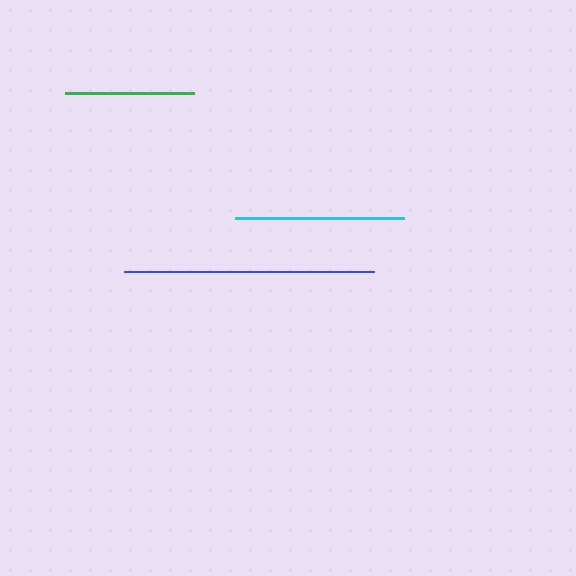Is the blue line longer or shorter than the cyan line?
The blue line is longer than the cyan line.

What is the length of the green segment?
The green segment is approximately 129 pixels long.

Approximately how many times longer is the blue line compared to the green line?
The blue line is approximately 1.9 times the length of the green line.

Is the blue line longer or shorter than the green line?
The blue line is longer than the green line.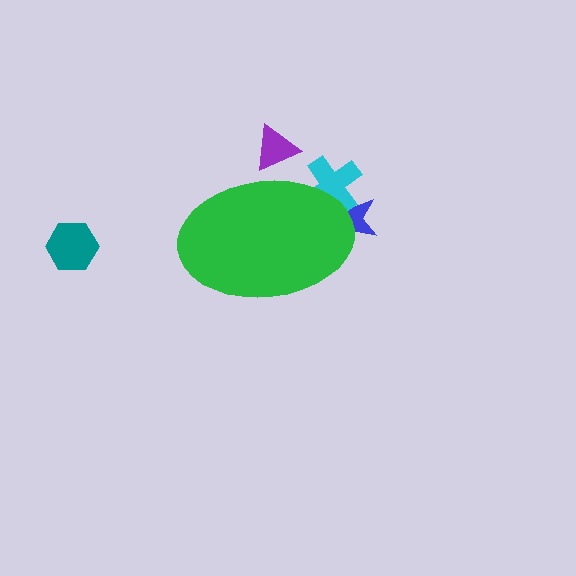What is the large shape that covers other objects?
A green ellipse.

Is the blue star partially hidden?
Yes, the blue star is partially hidden behind the green ellipse.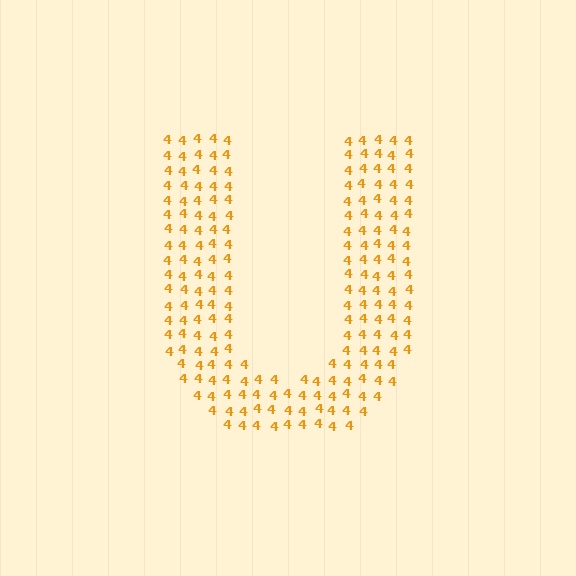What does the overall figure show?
The overall figure shows the letter U.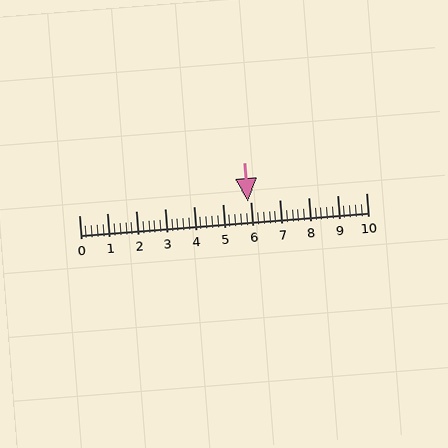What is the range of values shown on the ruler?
The ruler shows values from 0 to 10.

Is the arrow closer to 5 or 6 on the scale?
The arrow is closer to 6.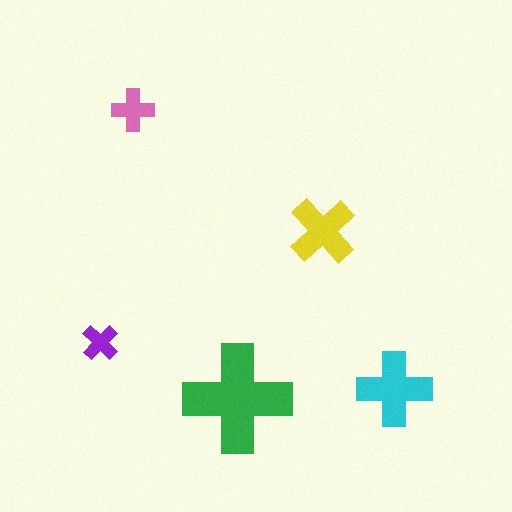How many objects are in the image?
There are 5 objects in the image.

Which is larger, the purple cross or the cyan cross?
The cyan one.